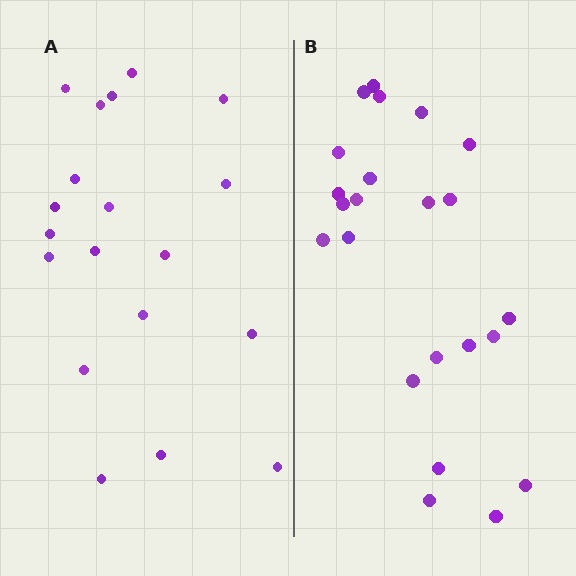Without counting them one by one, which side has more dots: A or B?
Region B (the right region) has more dots.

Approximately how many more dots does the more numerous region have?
Region B has about 4 more dots than region A.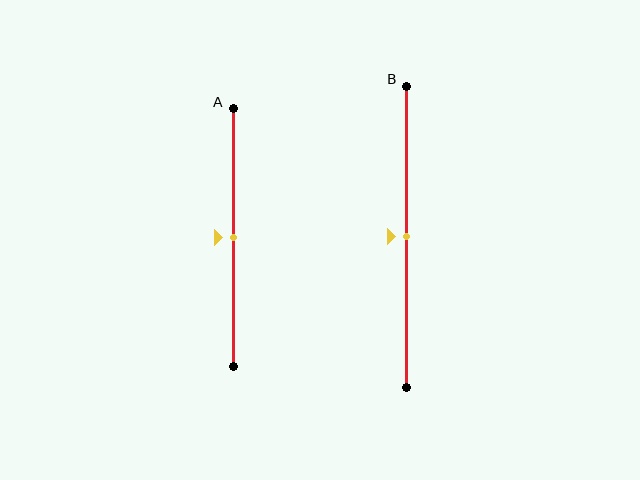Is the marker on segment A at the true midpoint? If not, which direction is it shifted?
Yes, the marker on segment A is at the true midpoint.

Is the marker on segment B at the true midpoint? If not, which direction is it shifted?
Yes, the marker on segment B is at the true midpoint.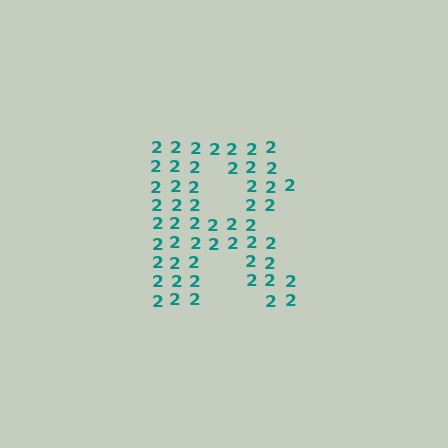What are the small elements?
The small elements are digit 2's.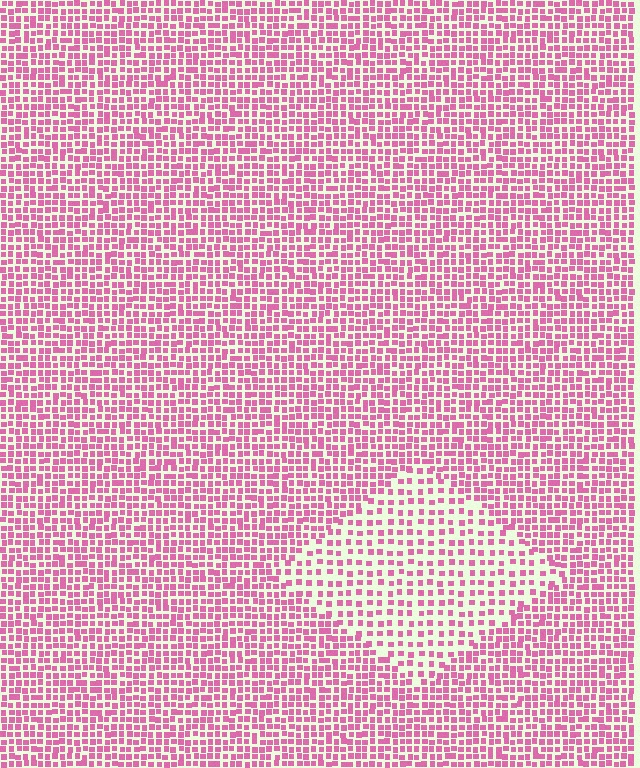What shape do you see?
I see a diamond.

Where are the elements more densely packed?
The elements are more densely packed outside the diamond boundary.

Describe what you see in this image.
The image contains small pink elements arranged at two different densities. A diamond-shaped region is visible where the elements are less densely packed than the surrounding area.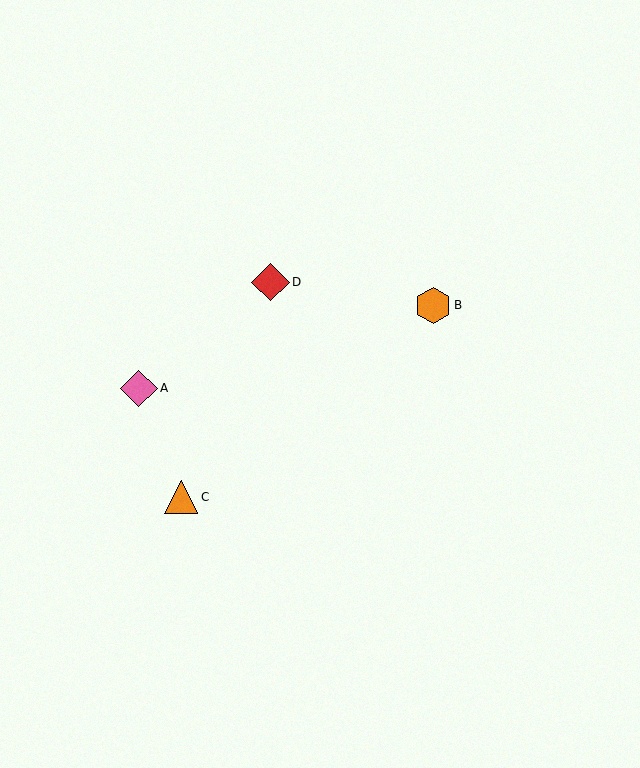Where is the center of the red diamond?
The center of the red diamond is at (270, 282).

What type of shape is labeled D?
Shape D is a red diamond.